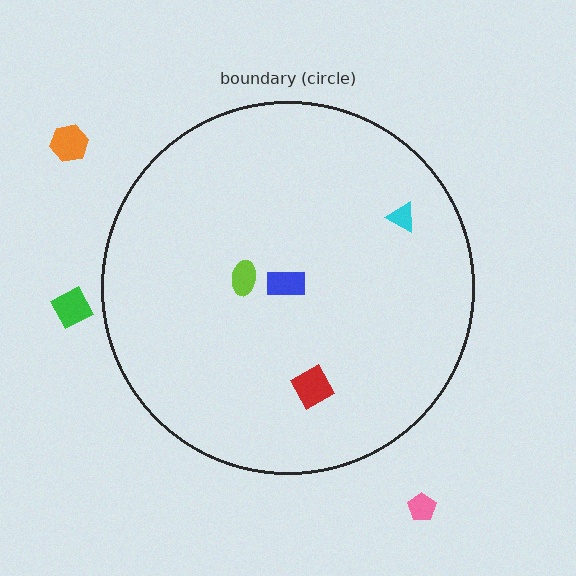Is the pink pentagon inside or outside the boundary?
Outside.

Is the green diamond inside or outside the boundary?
Outside.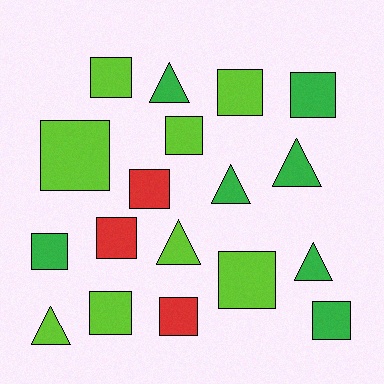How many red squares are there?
There are 3 red squares.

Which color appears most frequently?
Lime, with 8 objects.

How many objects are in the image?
There are 18 objects.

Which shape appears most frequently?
Square, with 12 objects.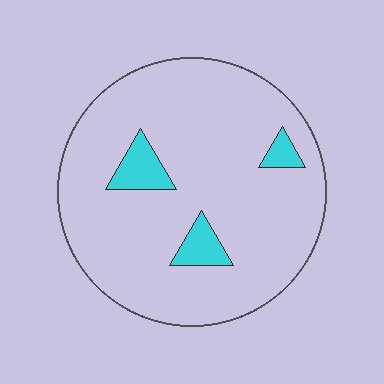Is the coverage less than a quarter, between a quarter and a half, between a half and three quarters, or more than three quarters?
Less than a quarter.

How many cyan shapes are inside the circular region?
3.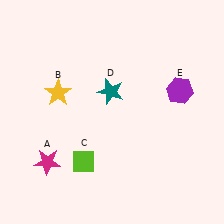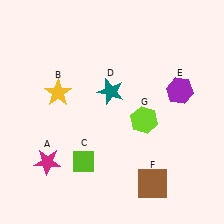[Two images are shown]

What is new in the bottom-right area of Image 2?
A brown square (F) was added in the bottom-right area of Image 2.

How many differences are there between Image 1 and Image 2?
There are 2 differences between the two images.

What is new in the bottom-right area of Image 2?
A lime hexagon (G) was added in the bottom-right area of Image 2.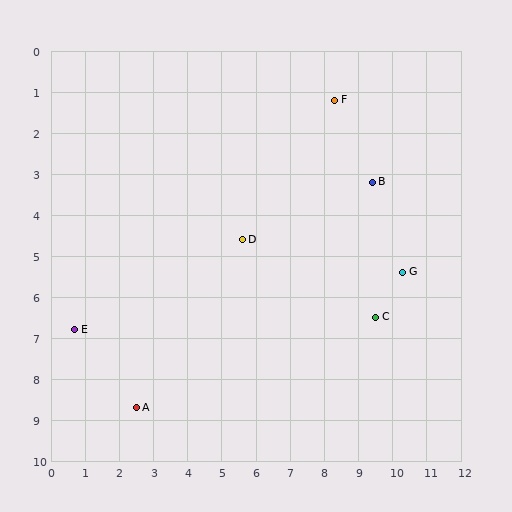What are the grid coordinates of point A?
Point A is at approximately (2.5, 8.7).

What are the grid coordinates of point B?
Point B is at approximately (9.4, 3.2).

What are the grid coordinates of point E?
Point E is at approximately (0.7, 6.8).